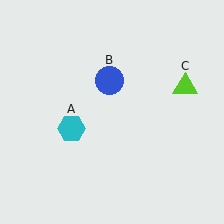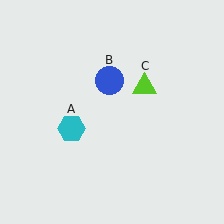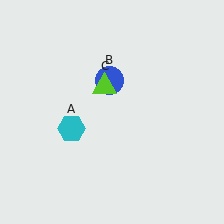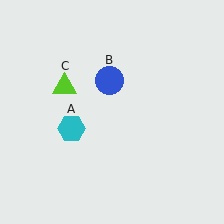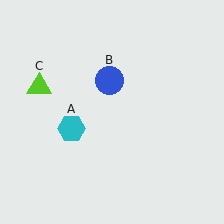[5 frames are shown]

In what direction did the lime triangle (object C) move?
The lime triangle (object C) moved left.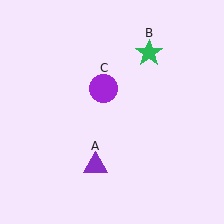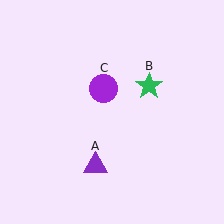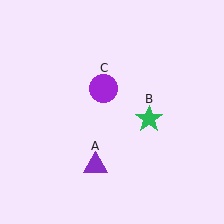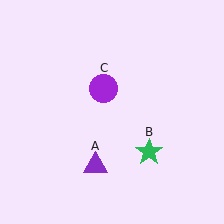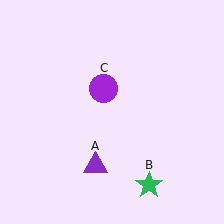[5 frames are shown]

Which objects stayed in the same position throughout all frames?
Purple triangle (object A) and purple circle (object C) remained stationary.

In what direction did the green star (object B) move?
The green star (object B) moved down.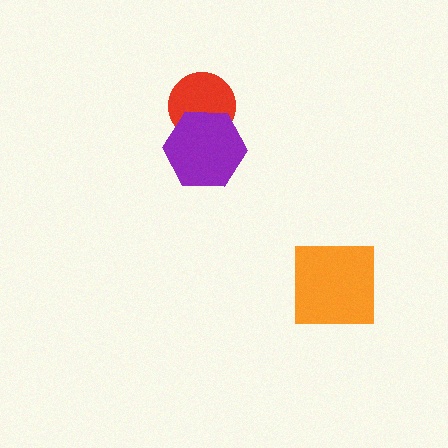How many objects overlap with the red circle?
1 object overlaps with the red circle.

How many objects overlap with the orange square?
0 objects overlap with the orange square.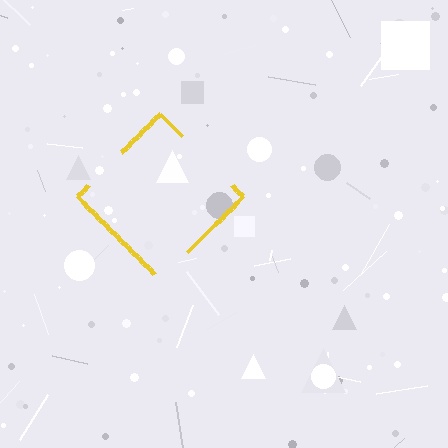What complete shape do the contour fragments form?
The contour fragments form a diamond.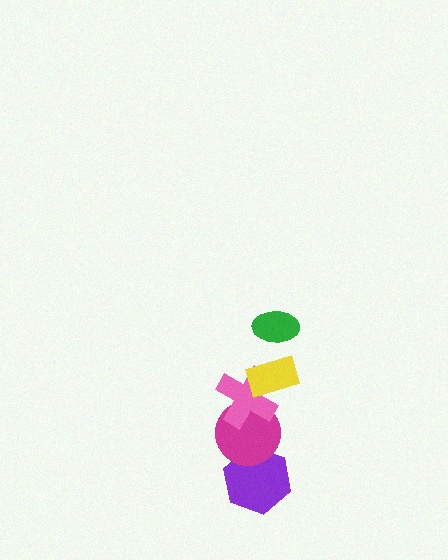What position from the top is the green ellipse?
The green ellipse is 1st from the top.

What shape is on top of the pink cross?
The yellow rectangle is on top of the pink cross.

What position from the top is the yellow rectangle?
The yellow rectangle is 2nd from the top.